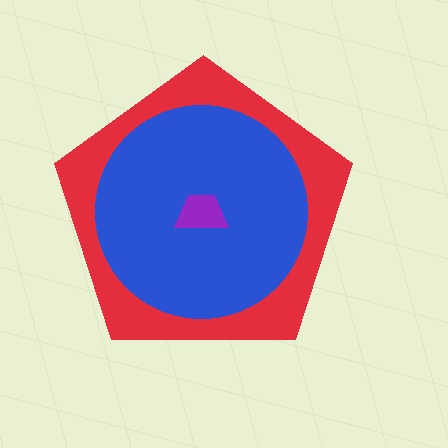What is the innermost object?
The purple trapezoid.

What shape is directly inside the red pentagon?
The blue circle.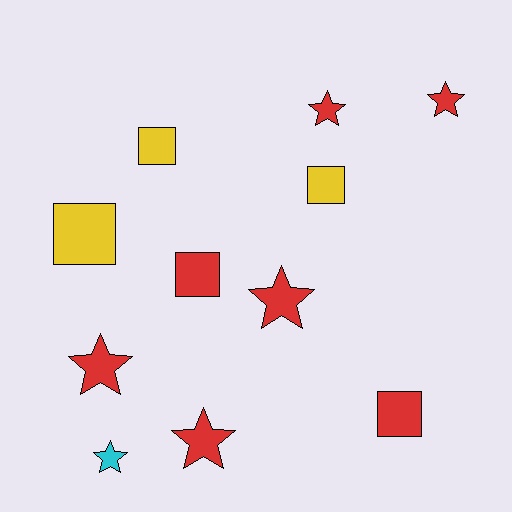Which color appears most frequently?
Red, with 7 objects.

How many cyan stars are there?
There is 1 cyan star.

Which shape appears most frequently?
Star, with 6 objects.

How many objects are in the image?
There are 11 objects.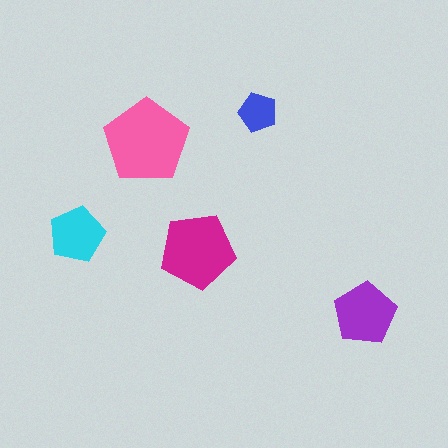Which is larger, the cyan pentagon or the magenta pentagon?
The magenta one.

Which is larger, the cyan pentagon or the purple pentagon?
The purple one.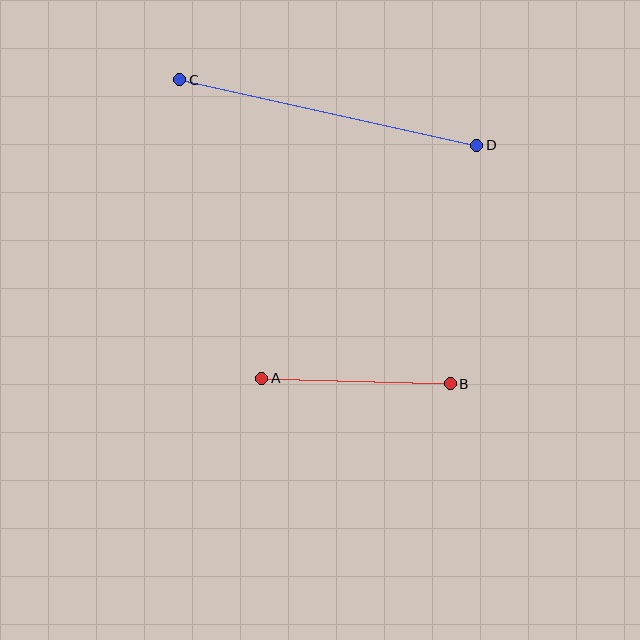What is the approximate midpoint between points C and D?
The midpoint is at approximately (328, 112) pixels.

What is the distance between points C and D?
The distance is approximately 304 pixels.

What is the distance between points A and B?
The distance is approximately 189 pixels.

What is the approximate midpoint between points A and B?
The midpoint is at approximately (356, 381) pixels.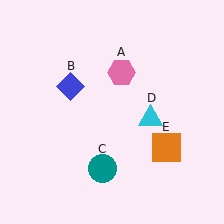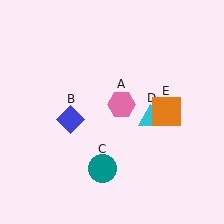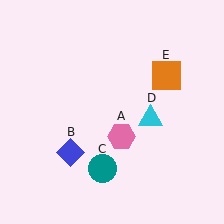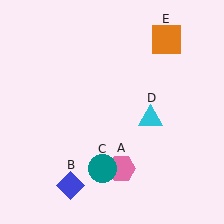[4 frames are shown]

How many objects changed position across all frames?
3 objects changed position: pink hexagon (object A), blue diamond (object B), orange square (object E).